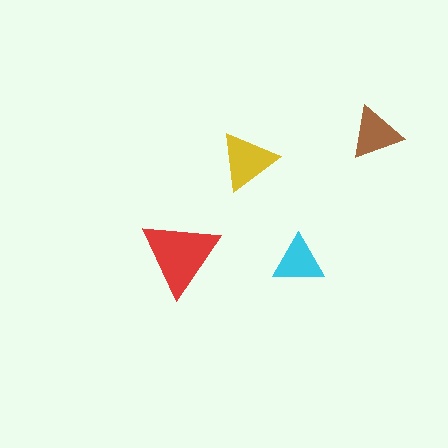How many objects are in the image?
There are 4 objects in the image.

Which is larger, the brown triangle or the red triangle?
The red one.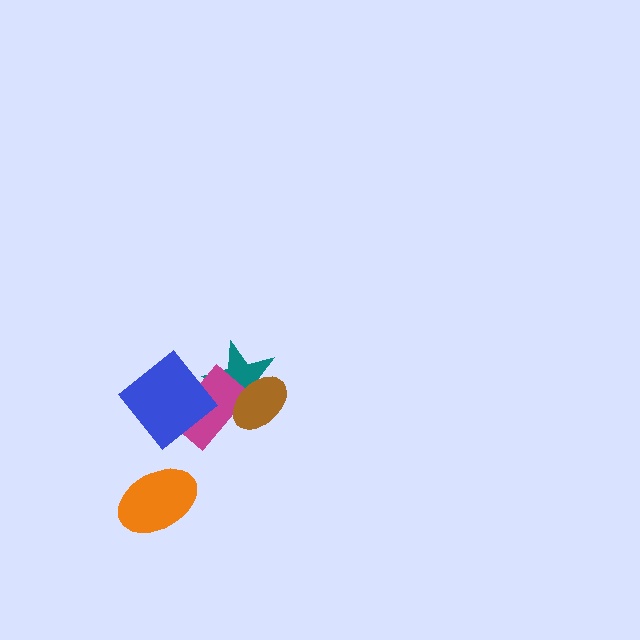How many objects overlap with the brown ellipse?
2 objects overlap with the brown ellipse.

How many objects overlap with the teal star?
3 objects overlap with the teal star.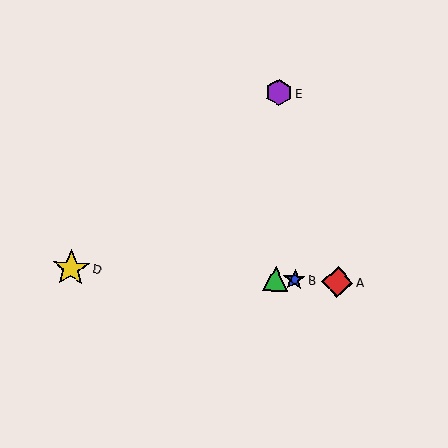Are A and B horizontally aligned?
Yes, both are at y≈282.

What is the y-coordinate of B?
Object B is at y≈280.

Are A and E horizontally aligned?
No, A is at y≈282 and E is at y≈92.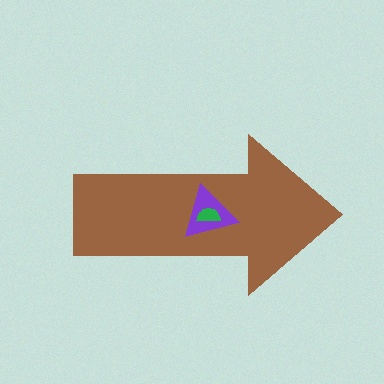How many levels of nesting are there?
3.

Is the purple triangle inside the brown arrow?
Yes.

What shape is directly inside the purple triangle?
The green semicircle.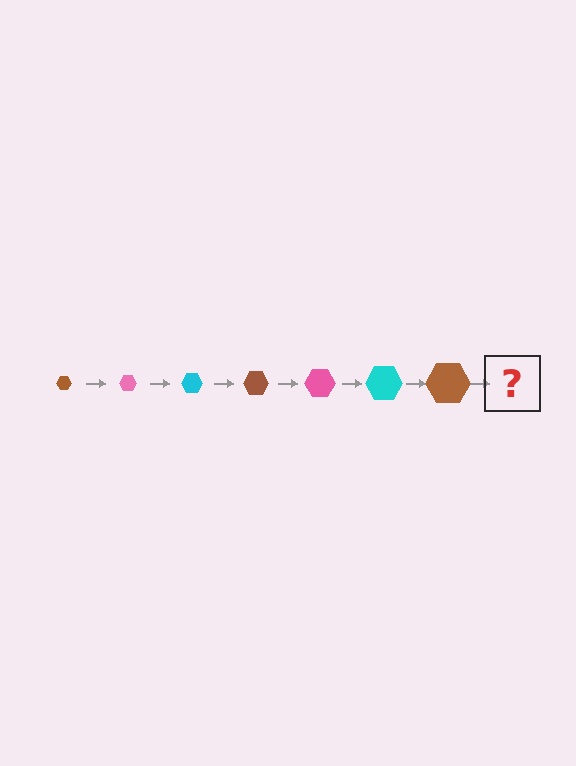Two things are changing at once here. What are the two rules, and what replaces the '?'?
The two rules are that the hexagon grows larger each step and the color cycles through brown, pink, and cyan. The '?' should be a pink hexagon, larger than the previous one.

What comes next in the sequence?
The next element should be a pink hexagon, larger than the previous one.